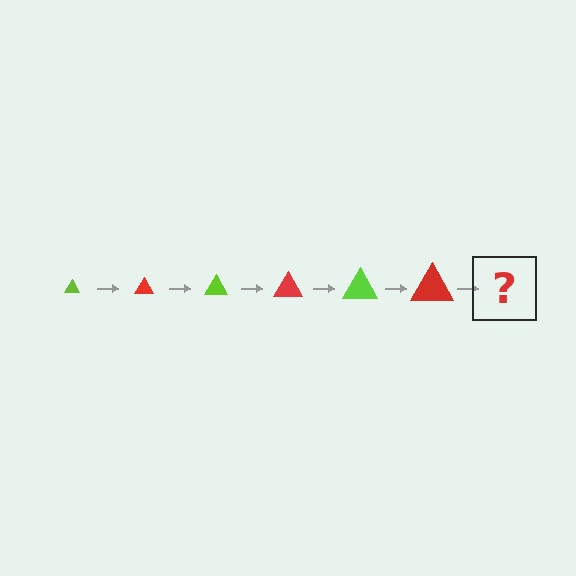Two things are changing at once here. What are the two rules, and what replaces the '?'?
The two rules are that the triangle grows larger each step and the color cycles through lime and red. The '?' should be a lime triangle, larger than the previous one.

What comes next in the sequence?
The next element should be a lime triangle, larger than the previous one.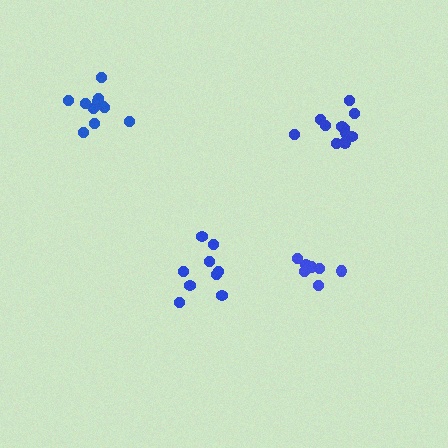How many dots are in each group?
Group 1: 11 dots, Group 2: 9 dots, Group 3: 7 dots, Group 4: 11 dots (38 total).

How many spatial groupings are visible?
There are 4 spatial groupings.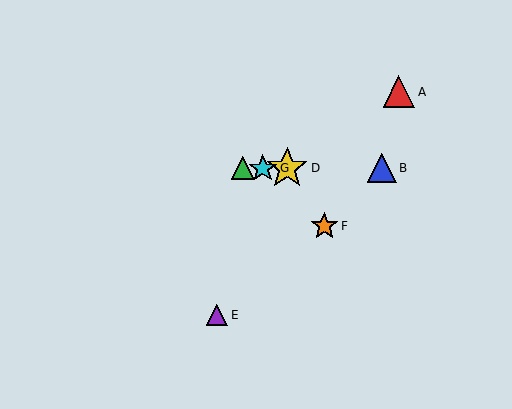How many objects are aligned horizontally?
4 objects (B, C, D, G) are aligned horizontally.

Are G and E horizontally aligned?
No, G is at y≈168 and E is at y≈315.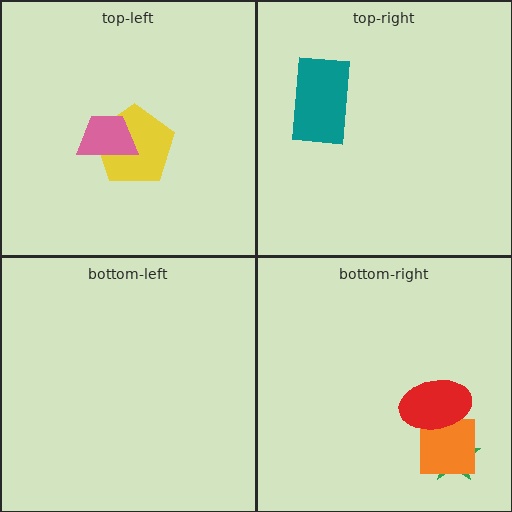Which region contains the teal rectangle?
The top-right region.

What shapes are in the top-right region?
The teal rectangle.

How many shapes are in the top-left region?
2.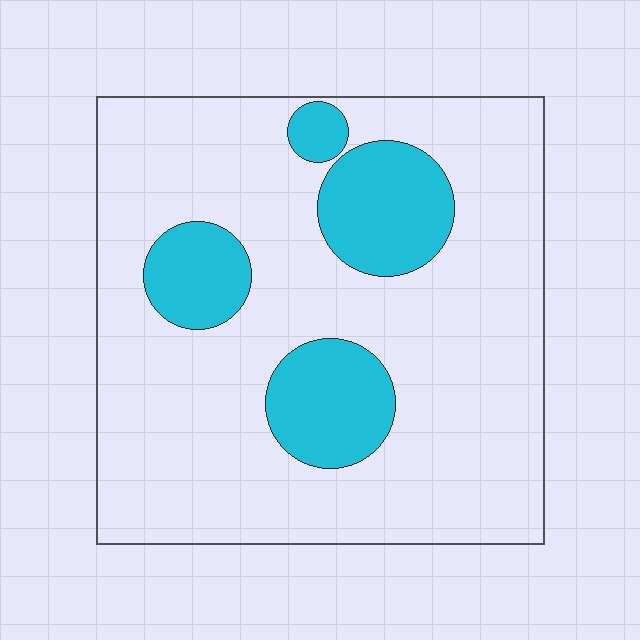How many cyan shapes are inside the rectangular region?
4.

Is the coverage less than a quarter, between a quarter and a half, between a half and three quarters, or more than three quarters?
Less than a quarter.